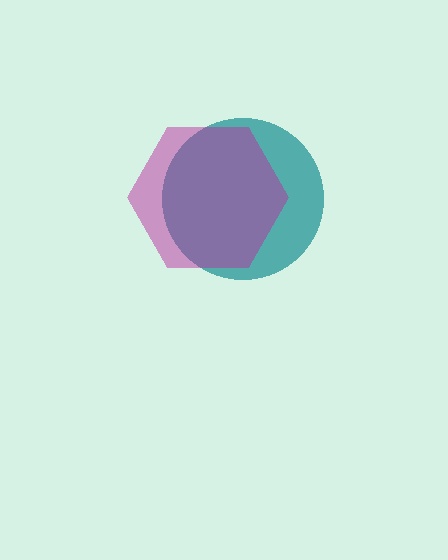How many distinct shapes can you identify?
There are 2 distinct shapes: a teal circle, a magenta hexagon.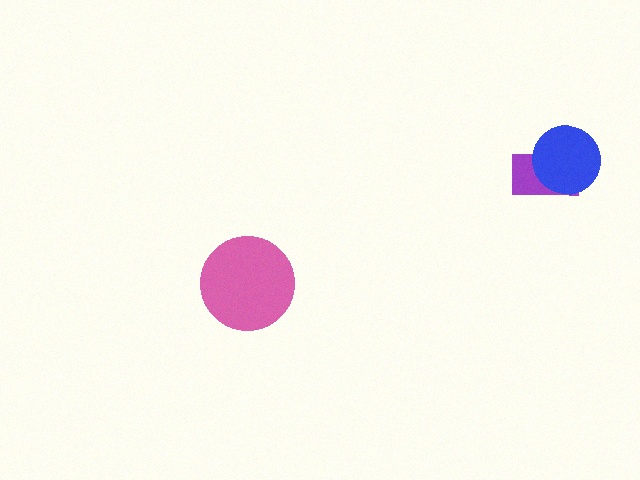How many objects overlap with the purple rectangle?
1 object overlaps with the purple rectangle.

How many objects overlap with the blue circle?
1 object overlaps with the blue circle.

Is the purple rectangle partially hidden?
Yes, it is partially covered by another shape.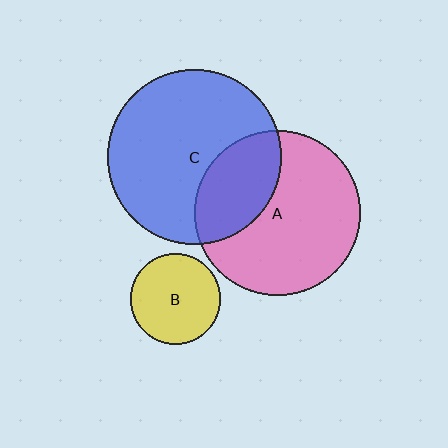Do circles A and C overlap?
Yes.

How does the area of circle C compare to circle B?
Approximately 3.7 times.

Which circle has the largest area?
Circle C (blue).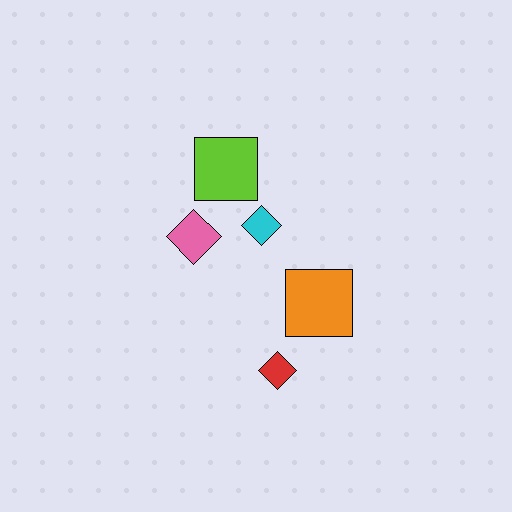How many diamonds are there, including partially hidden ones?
There are 3 diamonds.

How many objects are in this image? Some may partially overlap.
There are 5 objects.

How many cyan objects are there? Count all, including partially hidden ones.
There is 1 cyan object.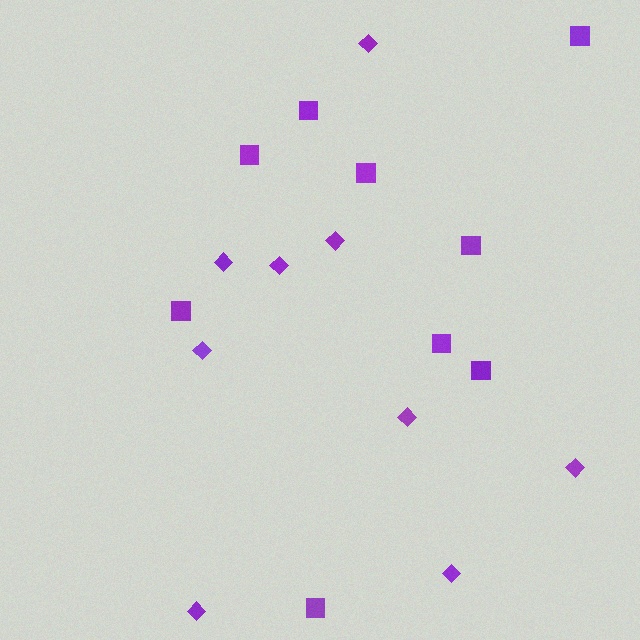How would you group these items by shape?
There are 2 groups: one group of diamonds (9) and one group of squares (9).